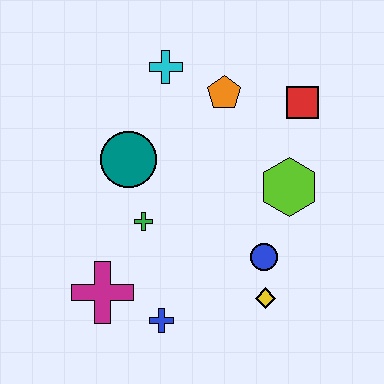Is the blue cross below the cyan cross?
Yes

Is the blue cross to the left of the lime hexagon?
Yes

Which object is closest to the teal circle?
The green cross is closest to the teal circle.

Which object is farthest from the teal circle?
The yellow diamond is farthest from the teal circle.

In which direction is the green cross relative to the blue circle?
The green cross is to the left of the blue circle.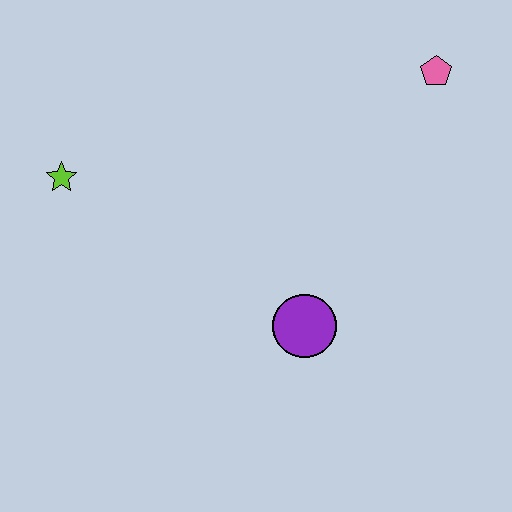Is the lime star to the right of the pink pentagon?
No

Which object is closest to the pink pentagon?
The purple circle is closest to the pink pentagon.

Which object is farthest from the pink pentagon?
The lime star is farthest from the pink pentagon.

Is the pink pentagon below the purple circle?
No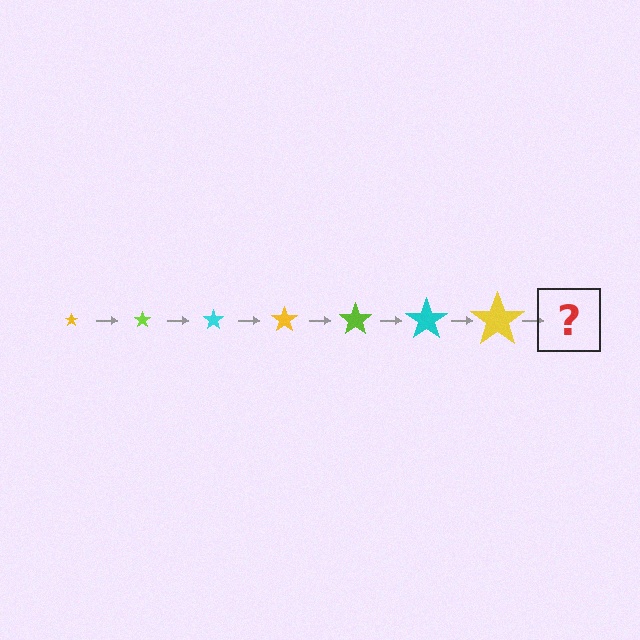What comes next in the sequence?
The next element should be a lime star, larger than the previous one.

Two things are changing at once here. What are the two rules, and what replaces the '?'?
The two rules are that the star grows larger each step and the color cycles through yellow, lime, and cyan. The '?' should be a lime star, larger than the previous one.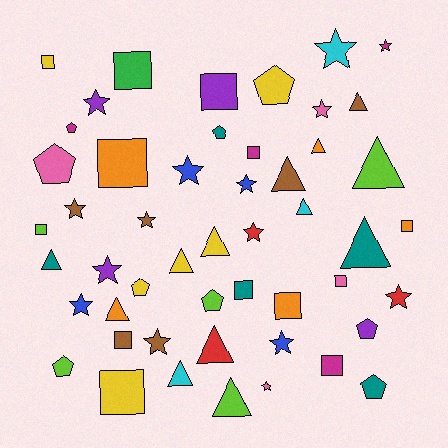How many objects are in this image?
There are 50 objects.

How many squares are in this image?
There are 13 squares.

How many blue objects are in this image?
There are 4 blue objects.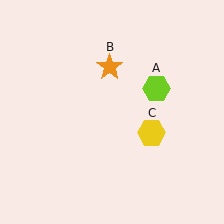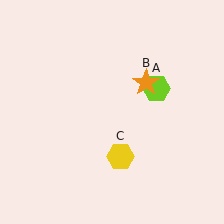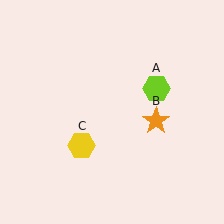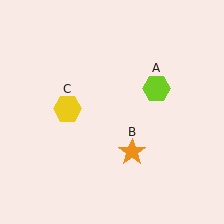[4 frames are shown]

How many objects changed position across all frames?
2 objects changed position: orange star (object B), yellow hexagon (object C).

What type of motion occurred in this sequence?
The orange star (object B), yellow hexagon (object C) rotated clockwise around the center of the scene.